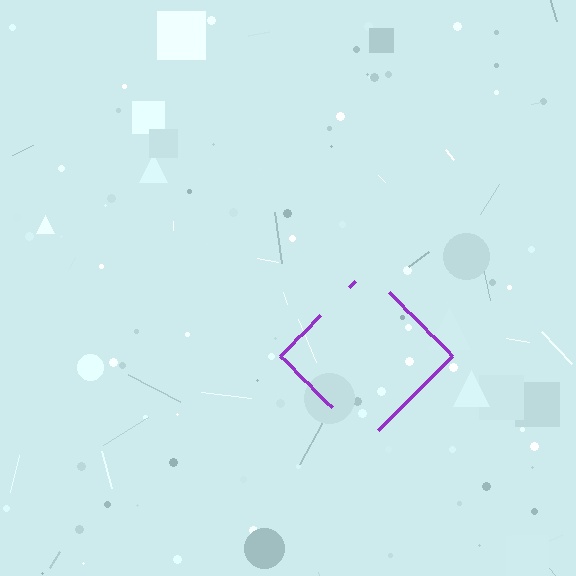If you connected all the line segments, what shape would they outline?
They would outline a diamond.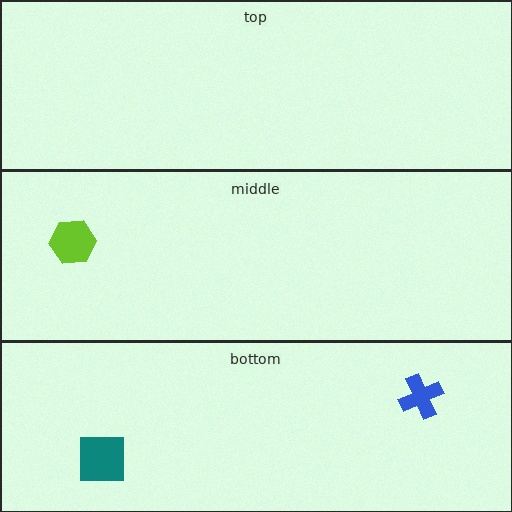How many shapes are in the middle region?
1.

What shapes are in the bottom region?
The teal square, the blue cross.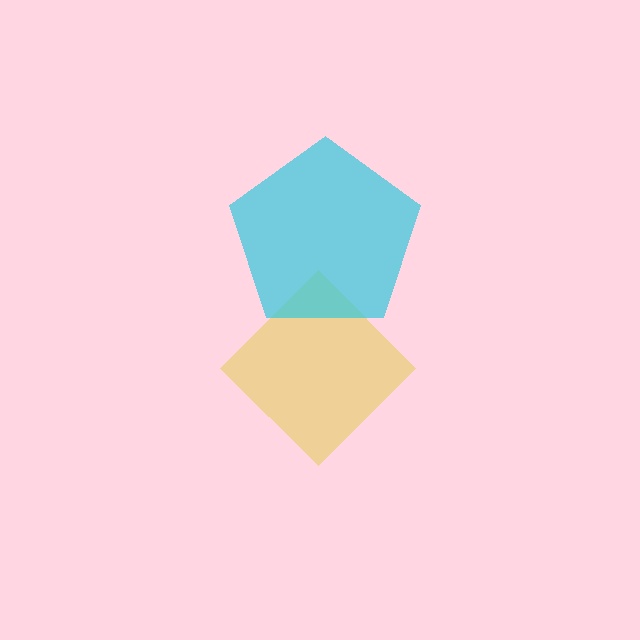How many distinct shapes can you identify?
There are 2 distinct shapes: a yellow diamond, a cyan pentagon.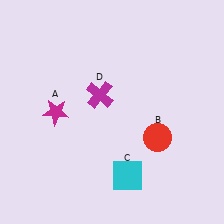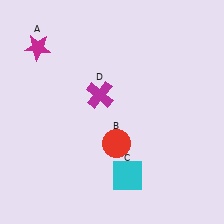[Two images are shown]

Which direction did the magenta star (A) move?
The magenta star (A) moved up.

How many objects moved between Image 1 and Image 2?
2 objects moved between the two images.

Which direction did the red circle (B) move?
The red circle (B) moved left.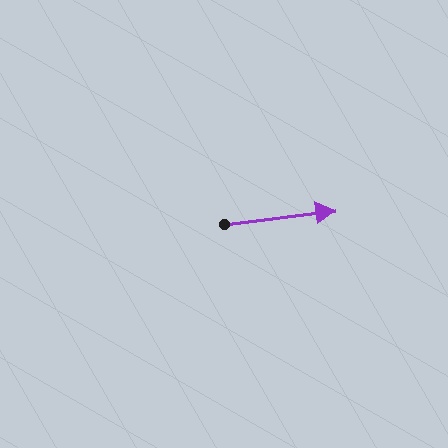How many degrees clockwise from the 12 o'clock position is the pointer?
Approximately 83 degrees.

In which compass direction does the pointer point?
East.